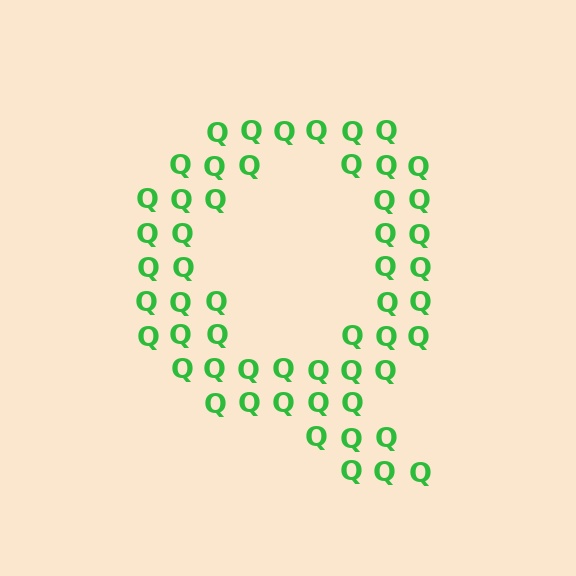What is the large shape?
The large shape is the letter Q.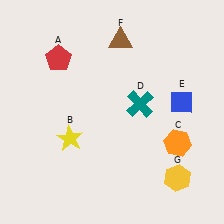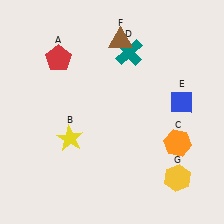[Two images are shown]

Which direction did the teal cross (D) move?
The teal cross (D) moved up.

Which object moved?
The teal cross (D) moved up.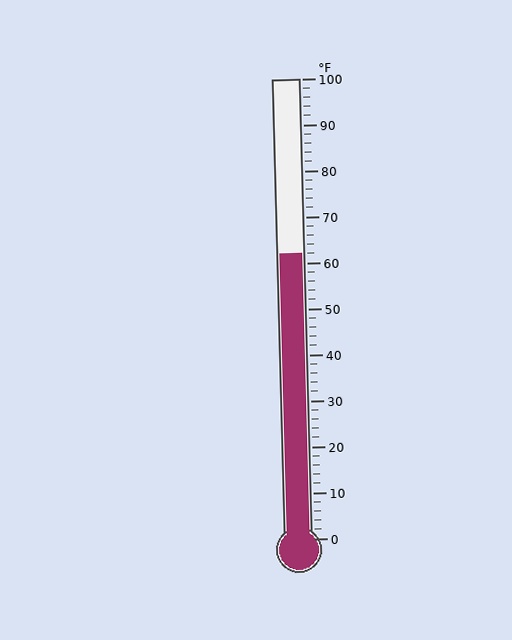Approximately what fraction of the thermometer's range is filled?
The thermometer is filled to approximately 60% of its range.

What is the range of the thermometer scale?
The thermometer scale ranges from 0°F to 100°F.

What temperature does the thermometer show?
The thermometer shows approximately 62°F.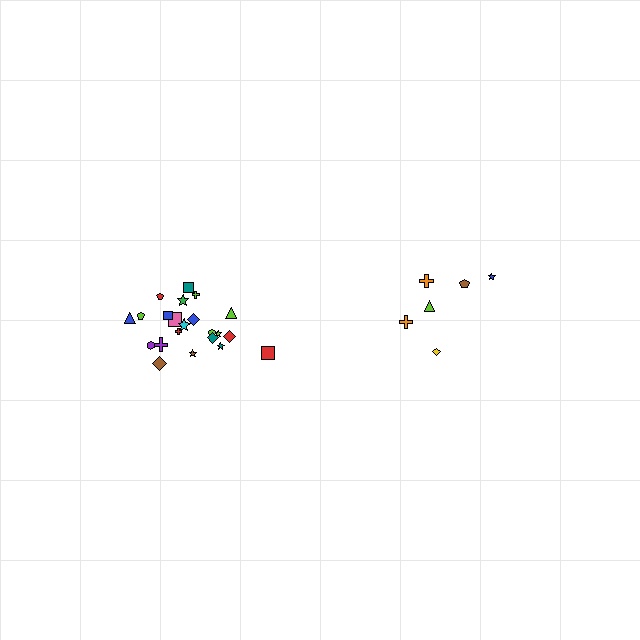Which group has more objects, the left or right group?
The left group.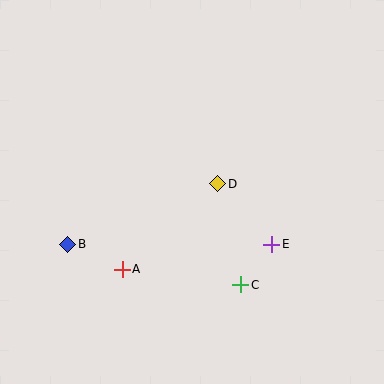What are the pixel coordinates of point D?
Point D is at (218, 184).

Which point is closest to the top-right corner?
Point D is closest to the top-right corner.